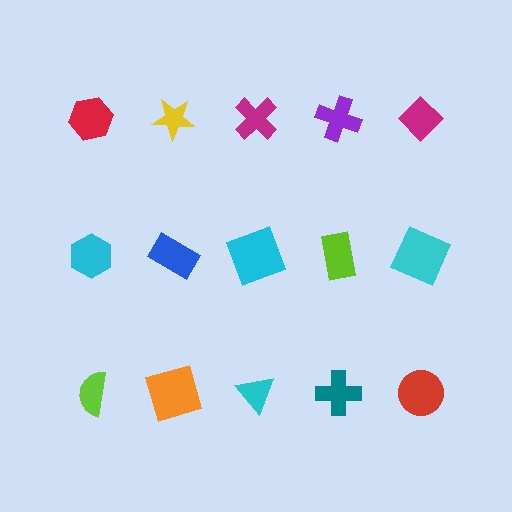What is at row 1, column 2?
A yellow star.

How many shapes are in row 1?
5 shapes.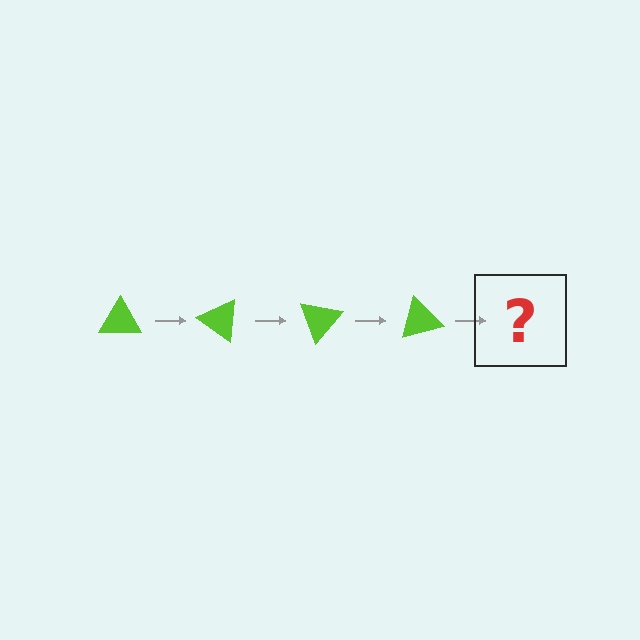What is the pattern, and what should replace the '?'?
The pattern is that the triangle rotates 35 degrees each step. The '?' should be a lime triangle rotated 140 degrees.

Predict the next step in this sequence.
The next step is a lime triangle rotated 140 degrees.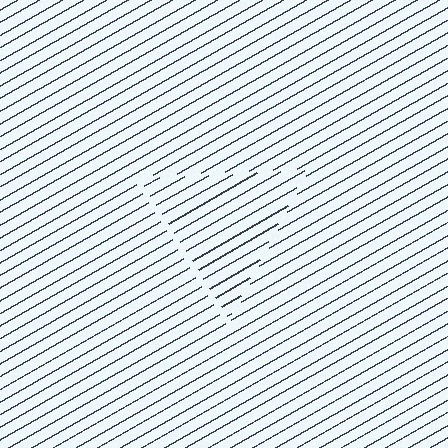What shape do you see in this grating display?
An illusory triangle. The interior of the shape contains the same grating, shifted by half a period — the contour is defined by the phase discontinuity where line-ends from the inner and outer gratings abut.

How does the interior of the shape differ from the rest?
The interior of the shape contains the same grating, shifted by half a period — the contour is defined by the phase discontinuity where line-ends from the inner and outer gratings abut.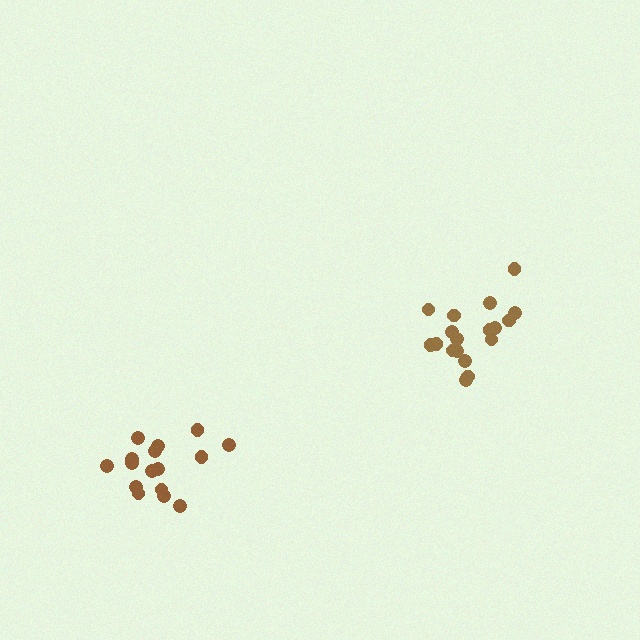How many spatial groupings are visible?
There are 2 spatial groupings.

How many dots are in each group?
Group 1: 19 dots, Group 2: 16 dots (35 total).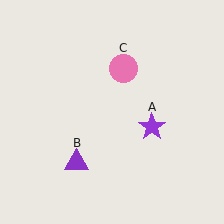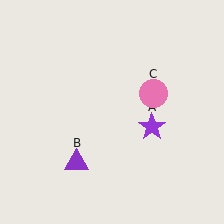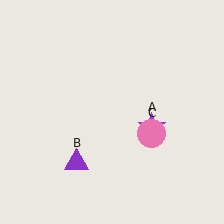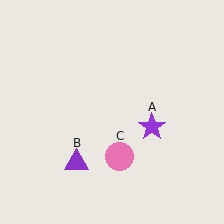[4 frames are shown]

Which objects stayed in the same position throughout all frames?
Purple star (object A) and purple triangle (object B) remained stationary.